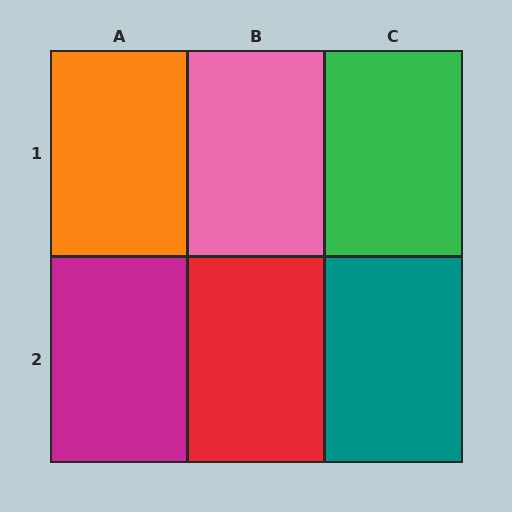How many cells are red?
1 cell is red.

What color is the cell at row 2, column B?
Red.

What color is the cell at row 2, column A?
Magenta.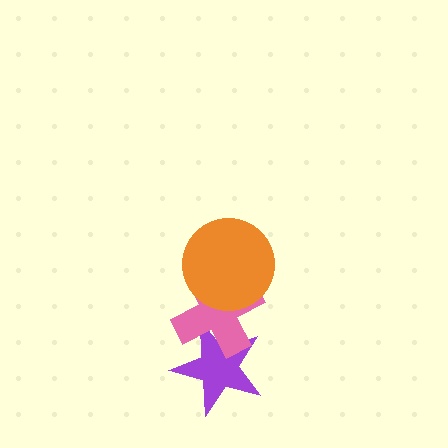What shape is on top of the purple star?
The pink cross is on top of the purple star.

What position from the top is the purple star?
The purple star is 3rd from the top.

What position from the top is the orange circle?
The orange circle is 1st from the top.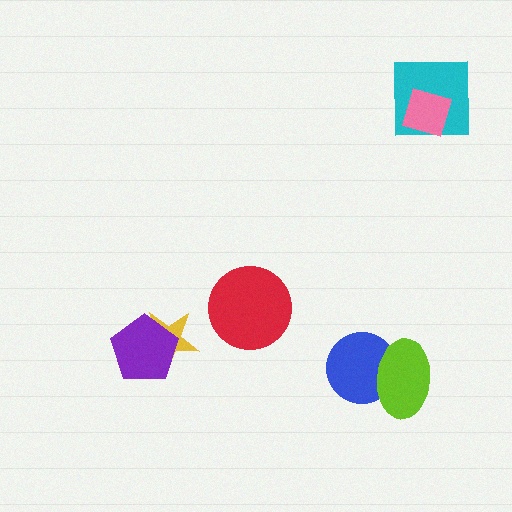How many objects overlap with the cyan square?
1 object overlaps with the cyan square.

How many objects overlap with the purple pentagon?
1 object overlaps with the purple pentagon.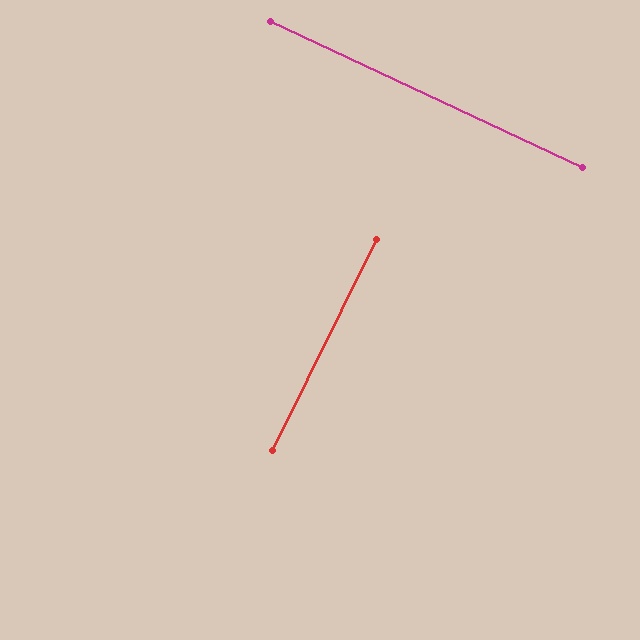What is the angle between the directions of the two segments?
Approximately 89 degrees.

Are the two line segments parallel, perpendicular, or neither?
Perpendicular — they meet at approximately 89°.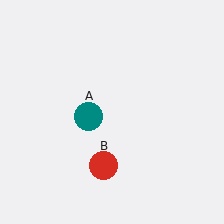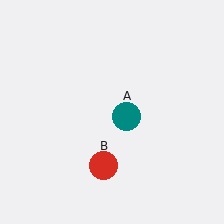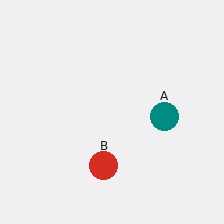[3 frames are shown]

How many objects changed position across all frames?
1 object changed position: teal circle (object A).